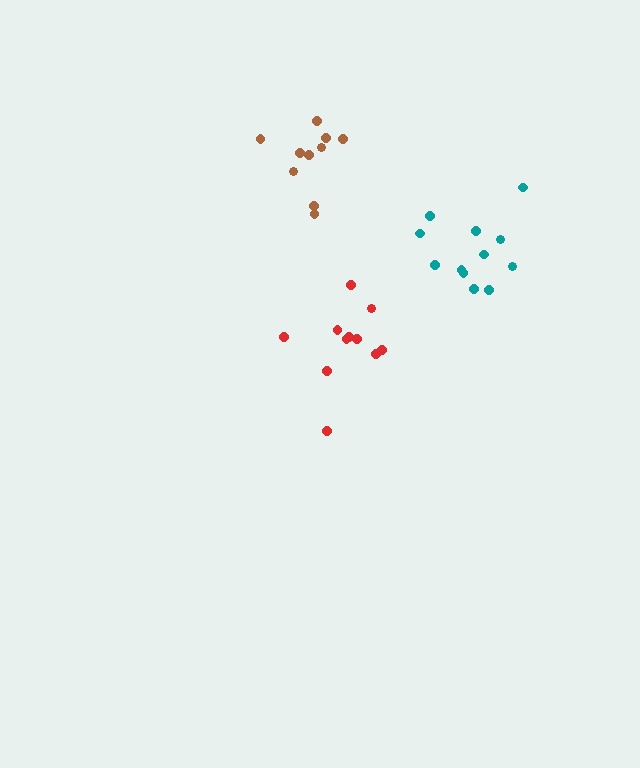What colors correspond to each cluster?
The clusters are colored: teal, brown, red.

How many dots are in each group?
Group 1: 12 dots, Group 2: 10 dots, Group 3: 11 dots (33 total).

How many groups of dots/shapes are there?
There are 3 groups.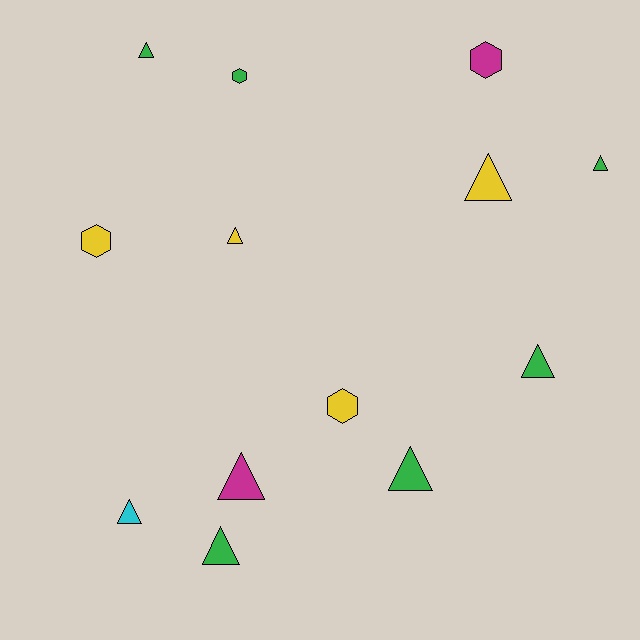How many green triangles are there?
There are 5 green triangles.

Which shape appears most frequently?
Triangle, with 9 objects.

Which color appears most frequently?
Green, with 6 objects.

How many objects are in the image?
There are 13 objects.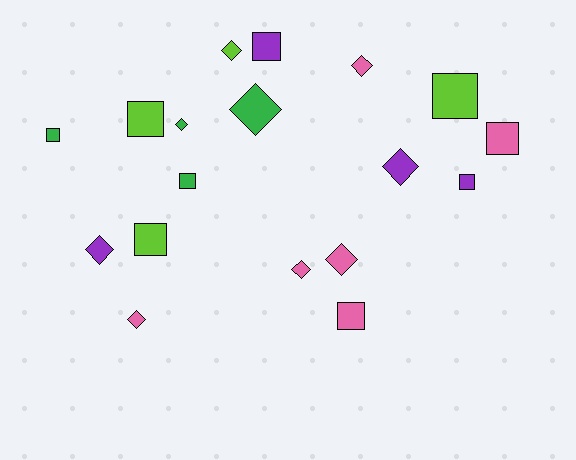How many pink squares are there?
There are 2 pink squares.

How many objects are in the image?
There are 18 objects.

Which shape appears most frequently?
Diamond, with 9 objects.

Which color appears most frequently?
Pink, with 6 objects.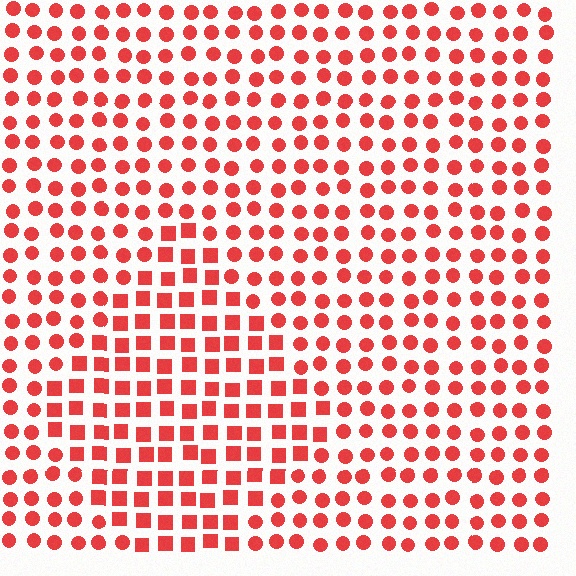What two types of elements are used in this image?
The image uses squares inside the diamond region and circles outside it.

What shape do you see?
I see a diamond.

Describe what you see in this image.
The image is filled with small red elements arranged in a uniform grid. A diamond-shaped region contains squares, while the surrounding area contains circles. The boundary is defined purely by the change in element shape.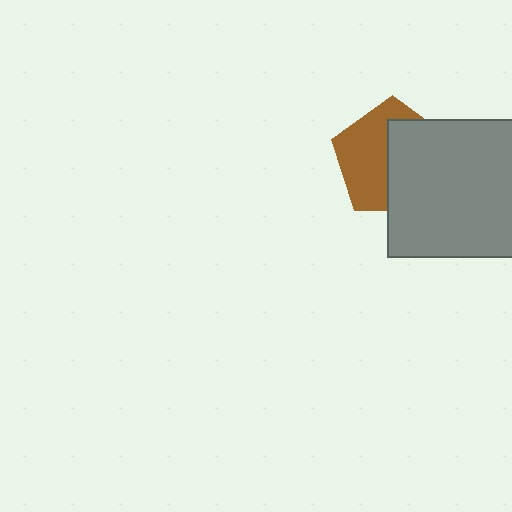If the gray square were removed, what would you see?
You would see the complete brown pentagon.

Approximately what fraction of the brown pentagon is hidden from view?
Roughly 50% of the brown pentagon is hidden behind the gray square.